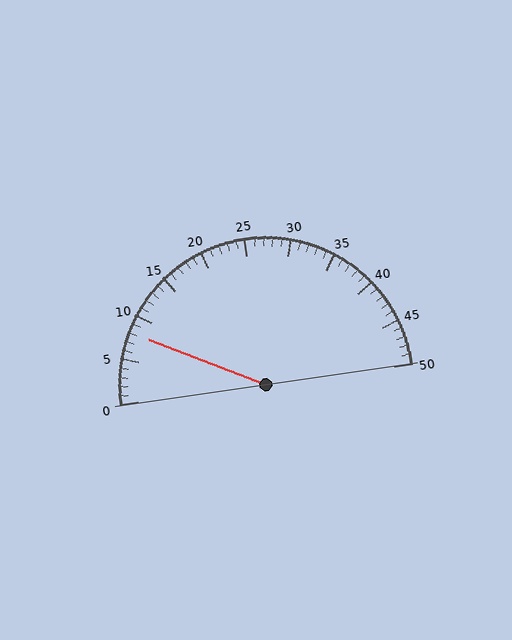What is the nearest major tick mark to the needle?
The nearest major tick mark is 10.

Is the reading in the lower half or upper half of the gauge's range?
The reading is in the lower half of the range (0 to 50).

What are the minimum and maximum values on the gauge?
The gauge ranges from 0 to 50.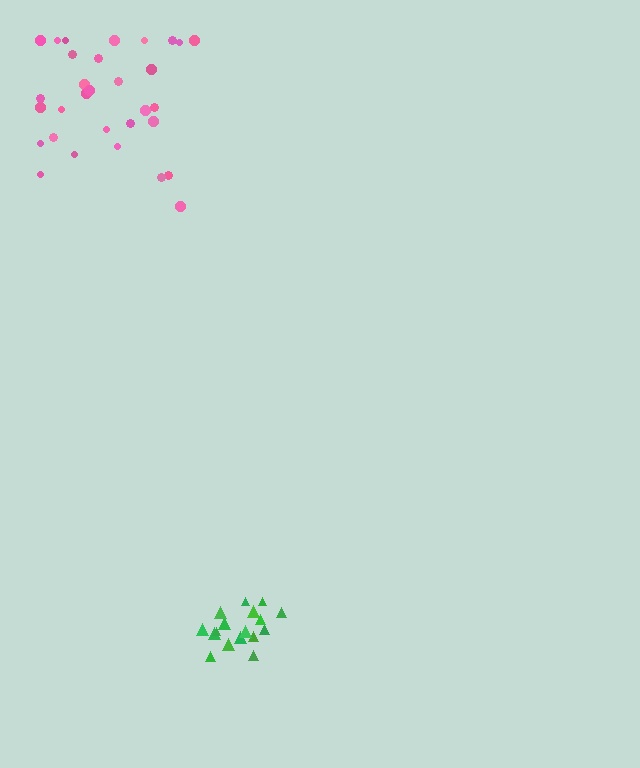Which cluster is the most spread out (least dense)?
Pink.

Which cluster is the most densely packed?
Green.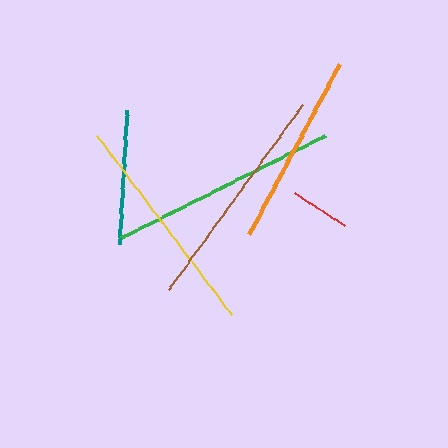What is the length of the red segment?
The red segment is approximately 60 pixels long.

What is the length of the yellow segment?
The yellow segment is approximately 224 pixels long.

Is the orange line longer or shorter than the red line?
The orange line is longer than the red line.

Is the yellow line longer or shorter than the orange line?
The yellow line is longer than the orange line.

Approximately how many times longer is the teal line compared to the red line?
The teal line is approximately 2.2 times the length of the red line.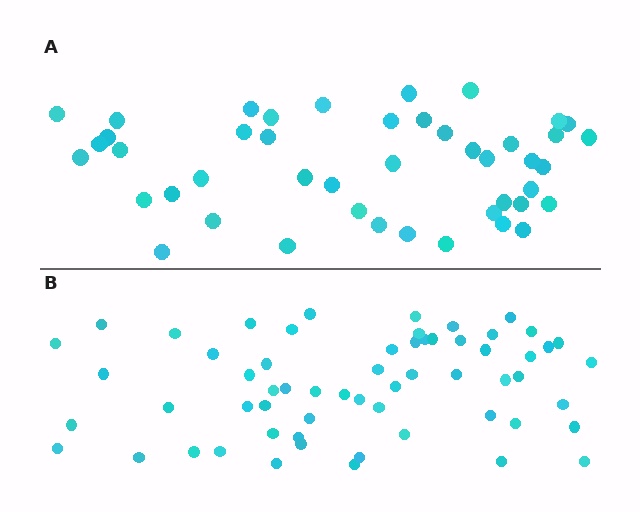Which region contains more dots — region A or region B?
Region B (the bottom region) has more dots.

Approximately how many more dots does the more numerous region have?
Region B has approximately 15 more dots than region A.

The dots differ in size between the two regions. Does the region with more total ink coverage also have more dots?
No. Region A has more total ink coverage because its dots are larger, but region B actually contains more individual dots. Total area can be misleading — the number of items is what matters here.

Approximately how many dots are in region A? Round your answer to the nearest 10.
About 40 dots. (The exact count is 45, which rounds to 40.)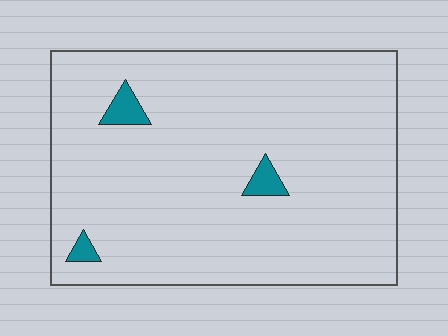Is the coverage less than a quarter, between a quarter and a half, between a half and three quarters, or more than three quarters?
Less than a quarter.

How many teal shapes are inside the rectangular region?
3.